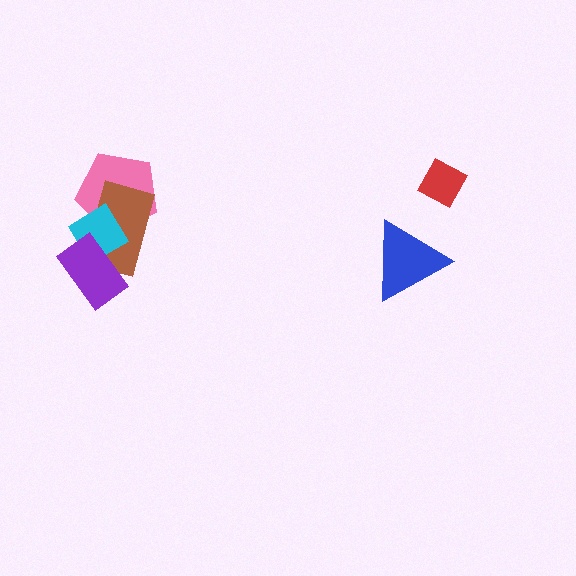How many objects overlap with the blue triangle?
0 objects overlap with the blue triangle.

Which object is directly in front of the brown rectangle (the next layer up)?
The cyan diamond is directly in front of the brown rectangle.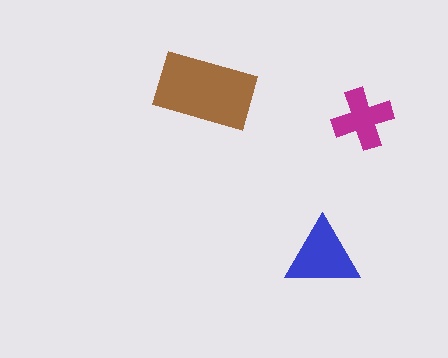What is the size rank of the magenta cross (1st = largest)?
3rd.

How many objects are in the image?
There are 3 objects in the image.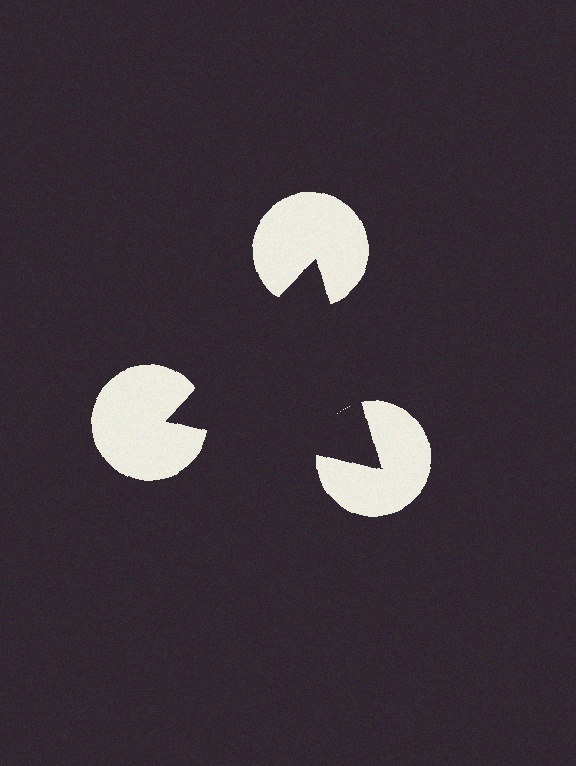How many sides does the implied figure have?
3 sides.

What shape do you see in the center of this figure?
An illusory triangle — its edges are inferred from the aligned wedge cuts in the pac-man discs, not physically drawn.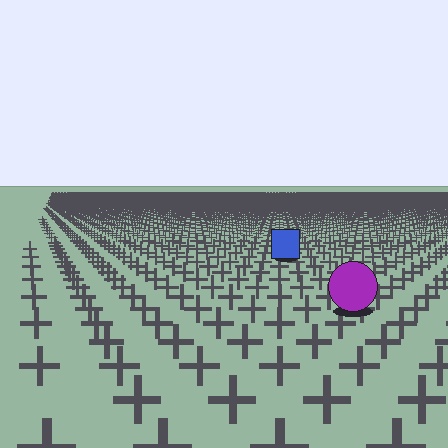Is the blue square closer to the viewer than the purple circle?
No. The purple circle is closer — you can tell from the texture gradient: the ground texture is coarser near it.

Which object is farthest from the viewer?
The blue square is farthest from the viewer. It appears smaller and the ground texture around it is denser.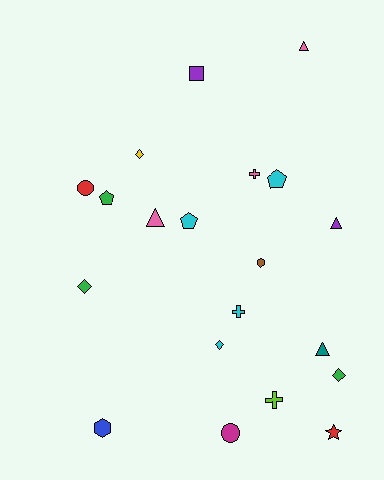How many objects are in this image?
There are 20 objects.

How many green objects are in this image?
There are 3 green objects.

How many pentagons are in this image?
There are 3 pentagons.